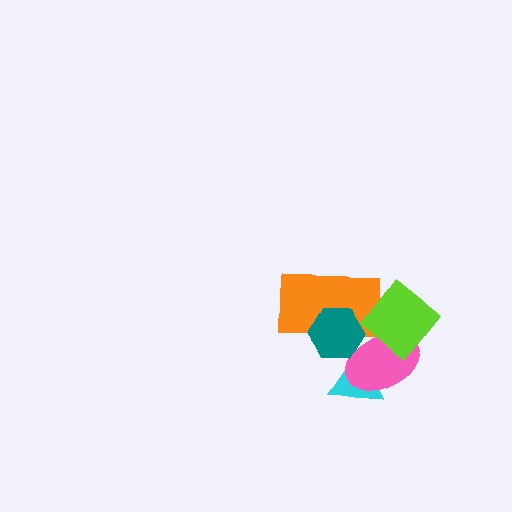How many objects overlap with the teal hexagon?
3 objects overlap with the teal hexagon.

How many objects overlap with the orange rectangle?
3 objects overlap with the orange rectangle.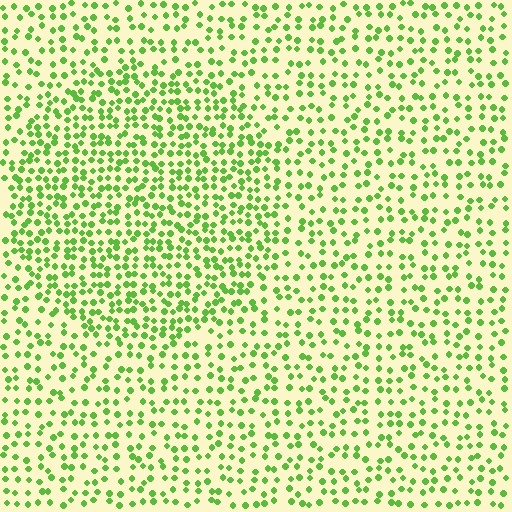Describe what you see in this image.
The image contains small lime elements arranged at two different densities. A circle-shaped region is visible where the elements are more densely packed than the surrounding area.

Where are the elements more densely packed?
The elements are more densely packed inside the circle boundary.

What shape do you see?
I see a circle.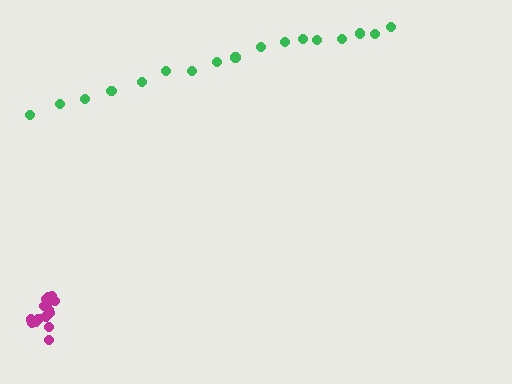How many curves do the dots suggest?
There are 2 distinct paths.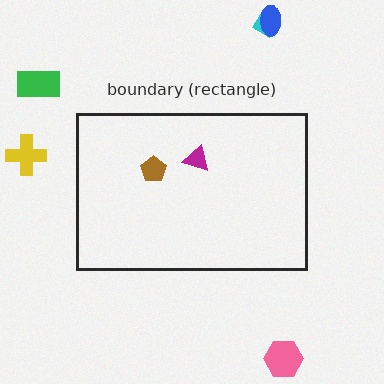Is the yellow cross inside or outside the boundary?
Outside.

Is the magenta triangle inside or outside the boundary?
Inside.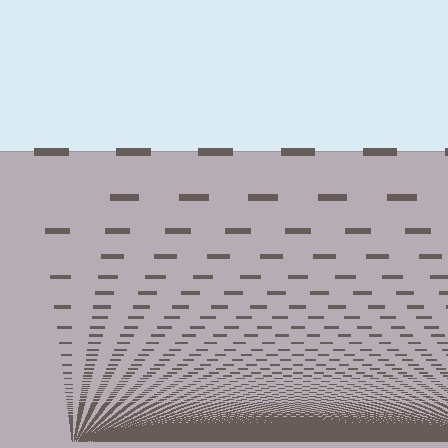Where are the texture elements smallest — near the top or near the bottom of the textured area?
Near the bottom.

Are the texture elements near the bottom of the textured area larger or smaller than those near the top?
Smaller. The gradient is inverted — elements near the bottom are smaller and denser.